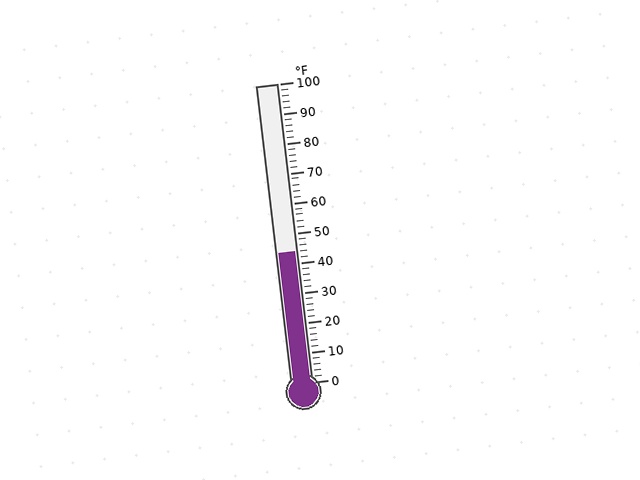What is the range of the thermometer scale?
The thermometer scale ranges from 0°F to 100°F.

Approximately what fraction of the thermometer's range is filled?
The thermometer is filled to approximately 45% of its range.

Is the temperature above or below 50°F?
The temperature is below 50°F.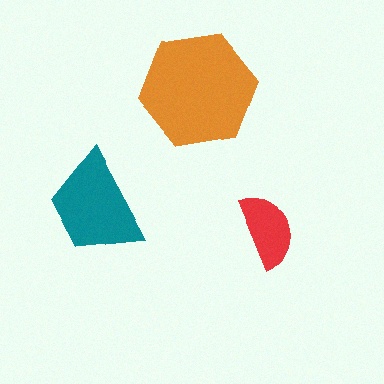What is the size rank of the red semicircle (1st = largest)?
3rd.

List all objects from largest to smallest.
The orange hexagon, the teal trapezoid, the red semicircle.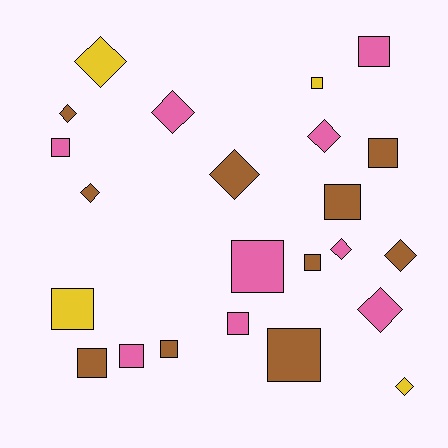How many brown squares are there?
There are 6 brown squares.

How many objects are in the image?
There are 23 objects.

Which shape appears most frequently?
Square, with 13 objects.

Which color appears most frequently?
Brown, with 10 objects.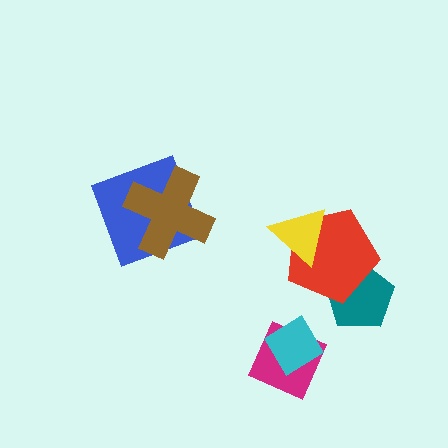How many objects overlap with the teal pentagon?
1 object overlaps with the teal pentagon.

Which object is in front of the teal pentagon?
The red pentagon is in front of the teal pentagon.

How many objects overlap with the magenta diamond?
1 object overlaps with the magenta diamond.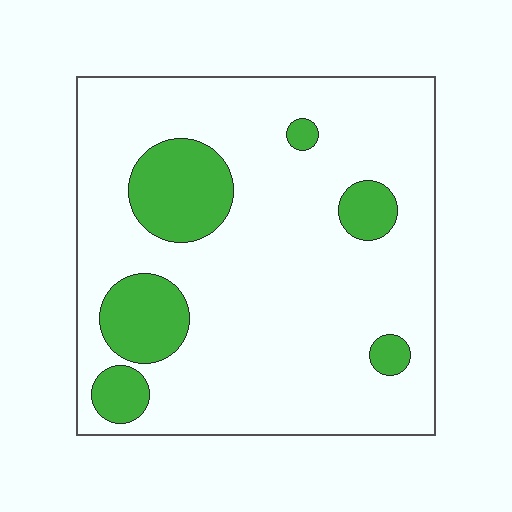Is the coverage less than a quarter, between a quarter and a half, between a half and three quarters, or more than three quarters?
Less than a quarter.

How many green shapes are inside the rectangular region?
6.